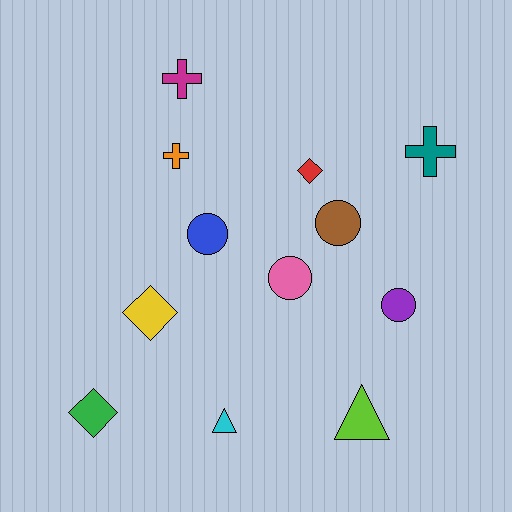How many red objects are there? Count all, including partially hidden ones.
There is 1 red object.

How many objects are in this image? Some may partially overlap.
There are 12 objects.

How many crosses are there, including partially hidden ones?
There are 3 crosses.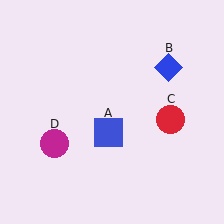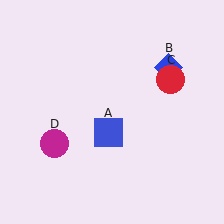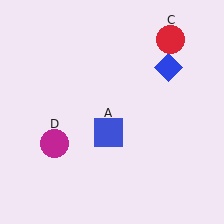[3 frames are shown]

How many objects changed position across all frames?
1 object changed position: red circle (object C).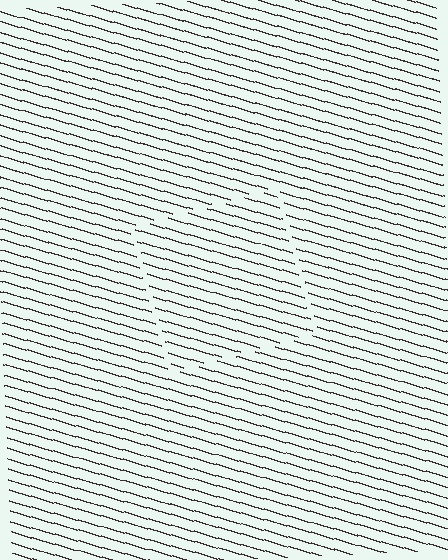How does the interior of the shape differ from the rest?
The interior of the shape contains the same grating, shifted by half a period — the contour is defined by the phase discontinuity where line-ends from the inner and outer gratings abut.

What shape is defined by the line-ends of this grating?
An illusory square. The interior of the shape contains the same grating, shifted by half a period — the contour is defined by the phase discontinuity where line-ends from the inner and outer gratings abut.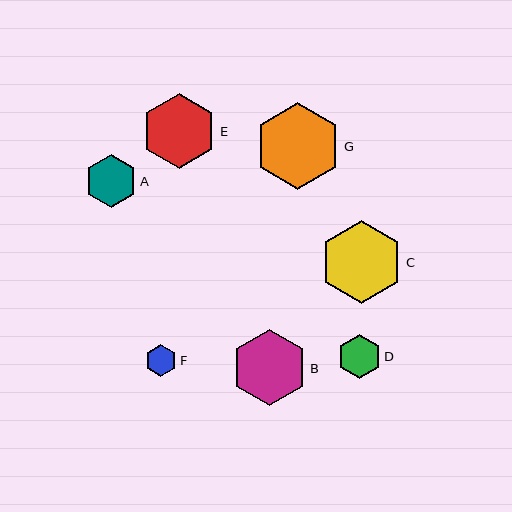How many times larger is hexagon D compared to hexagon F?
Hexagon D is approximately 1.4 times the size of hexagon F.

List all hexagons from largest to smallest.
From largest to smallest: G, C, B, E, A, D, F.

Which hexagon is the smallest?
Hexagon F is the smallest with a size of approximately 32 pixels.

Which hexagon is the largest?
Hexagon G is the largest with a size of approximately 87 pixels.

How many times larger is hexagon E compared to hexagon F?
Hexagon E is approximately 2.4 times the size of hexagon F.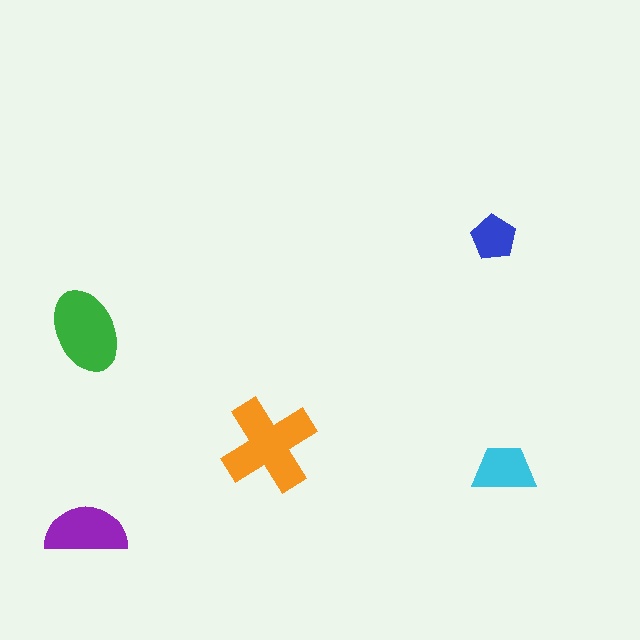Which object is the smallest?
The blue pentagon.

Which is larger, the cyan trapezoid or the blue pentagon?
The cyan trapezoid.